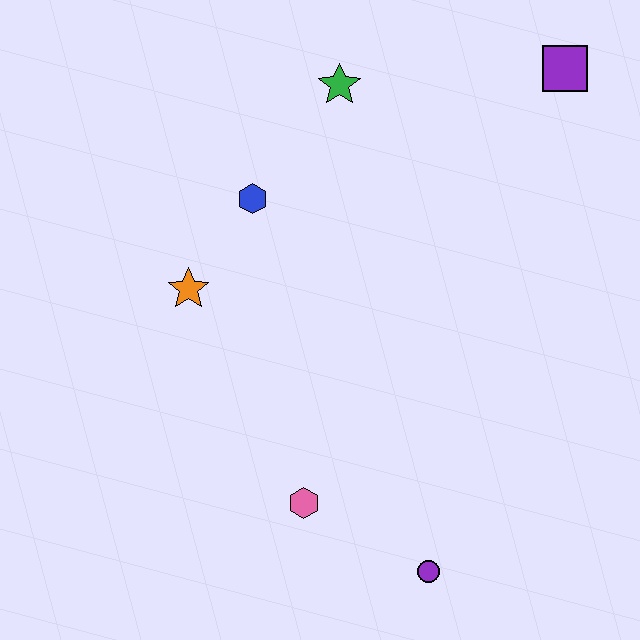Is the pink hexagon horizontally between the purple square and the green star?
No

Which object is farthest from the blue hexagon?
The purple circle is farthest from the blue hexagon.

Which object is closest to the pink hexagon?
The purple circle is closest to the pink hexagon.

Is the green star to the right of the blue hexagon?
Yes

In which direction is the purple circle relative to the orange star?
The purple circle is below the orange star.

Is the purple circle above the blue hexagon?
No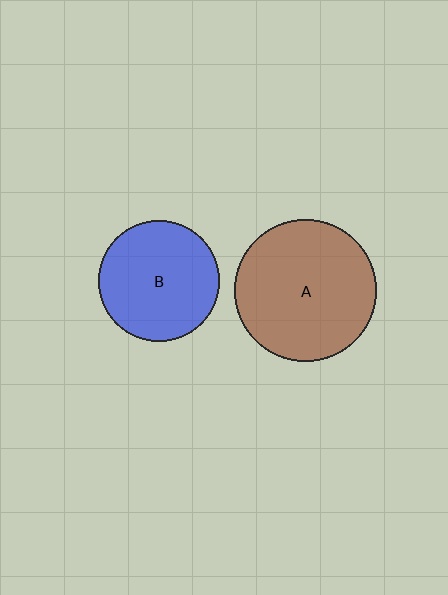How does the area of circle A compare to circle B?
Approximately 1.4 times.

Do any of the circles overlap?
No, none of the circles overlap.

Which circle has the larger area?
Circle A (brown).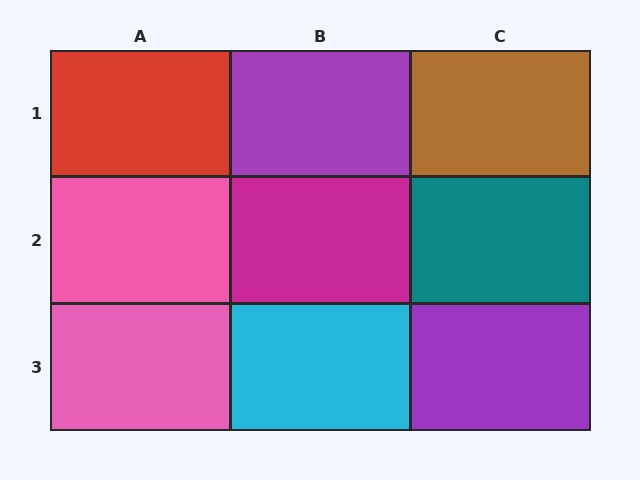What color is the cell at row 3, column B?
Cyan.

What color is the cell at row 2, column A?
Pink.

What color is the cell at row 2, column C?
Teal.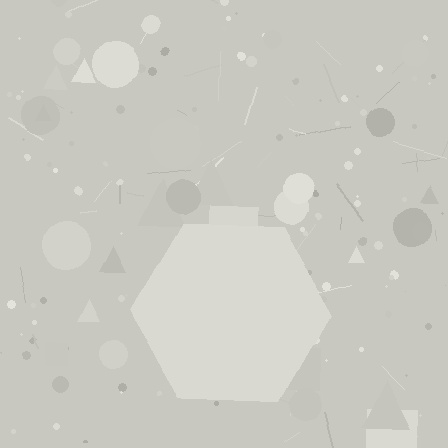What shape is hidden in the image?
A hexagon is hidden in the image.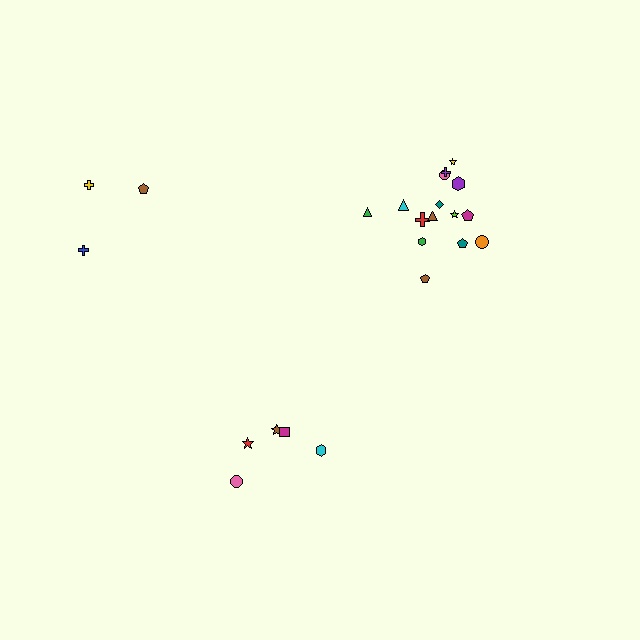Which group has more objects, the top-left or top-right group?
The top-right group.